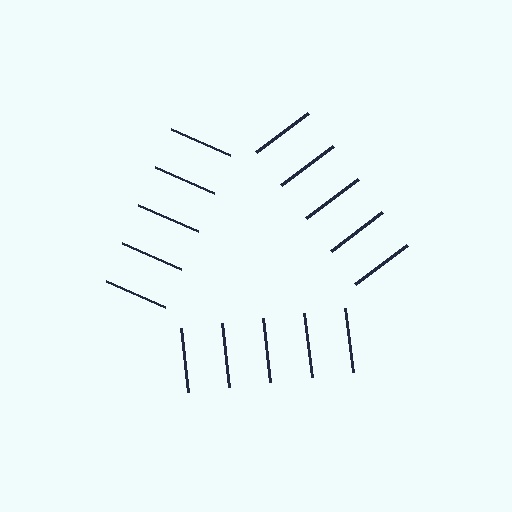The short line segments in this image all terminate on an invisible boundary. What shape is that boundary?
An illusory triangle — the line segments terminate on its edges but no continuous stroke is drawn.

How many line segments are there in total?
15 — 5 along each of the 3 edges.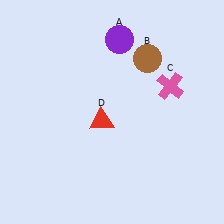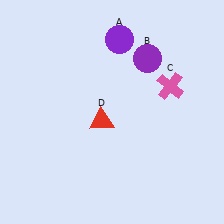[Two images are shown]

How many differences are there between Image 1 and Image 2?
There is 1 difference between the two images.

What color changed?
The circle (B) changed from brown in Image 1 to purple in Image 2.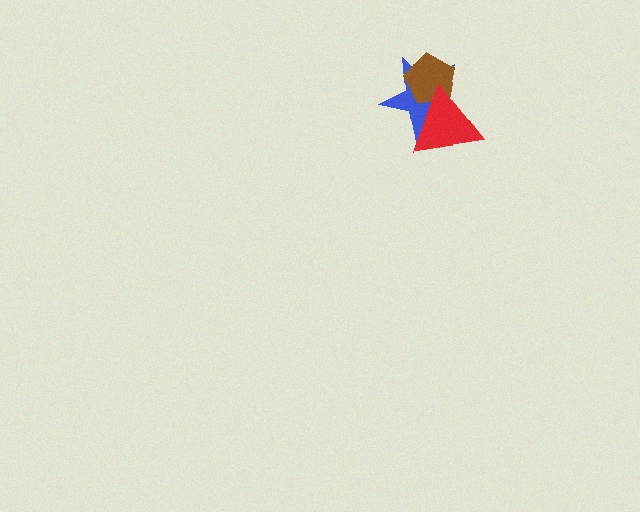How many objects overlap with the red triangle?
2 objects overlap with the red triangle.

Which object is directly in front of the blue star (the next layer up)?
The brown pentagon is directly in front of the blue star.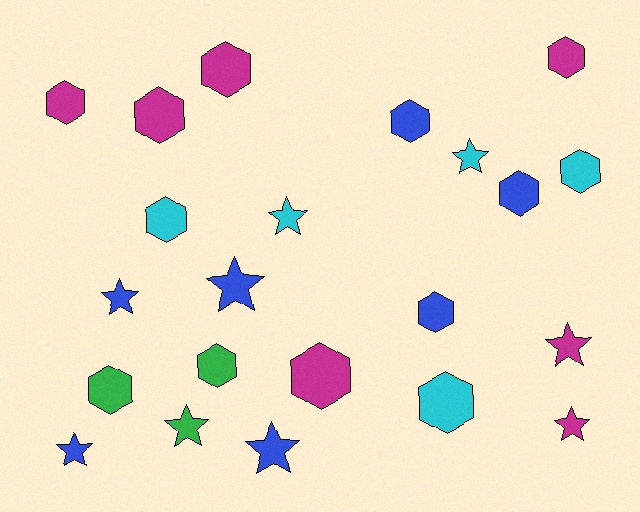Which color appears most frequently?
Magenta, with 7 objects.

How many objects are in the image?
There are 22 objects.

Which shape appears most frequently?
Hexagon, with 13 objects.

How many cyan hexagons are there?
There are 3 cyan hexagons.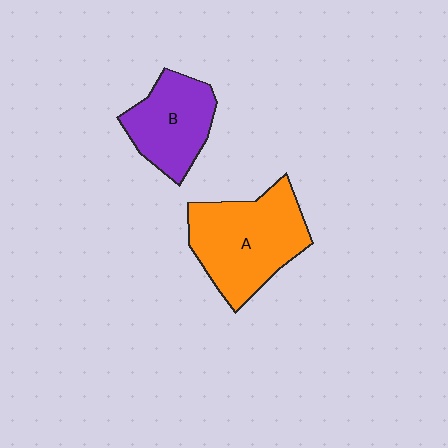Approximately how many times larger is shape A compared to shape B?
Approximately 1.4 times.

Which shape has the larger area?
Shape A (orange).